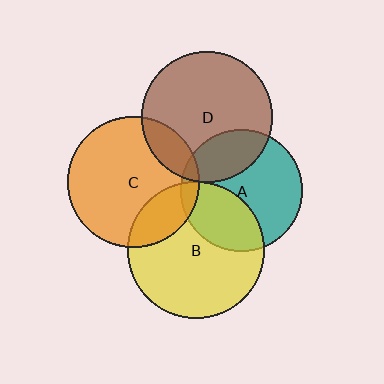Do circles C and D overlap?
Yes.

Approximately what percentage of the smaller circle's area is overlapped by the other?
Approximately 15%.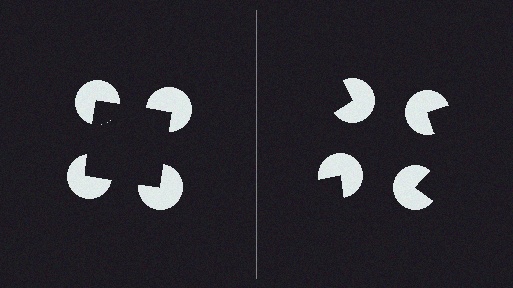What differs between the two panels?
The pac-man discs are positioned identically on both sides; only the wedge orientations differ. On the left they align to a square; on the right they are misaligned.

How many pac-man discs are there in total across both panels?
8 — 4 on each side.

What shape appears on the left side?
An illusory square.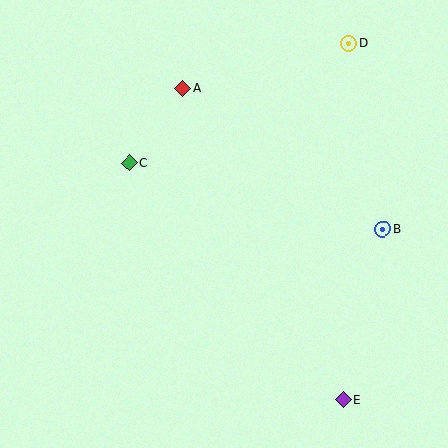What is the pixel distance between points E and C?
The distance between E and C is 319 pixels.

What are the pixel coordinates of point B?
Point B is at (383, 229).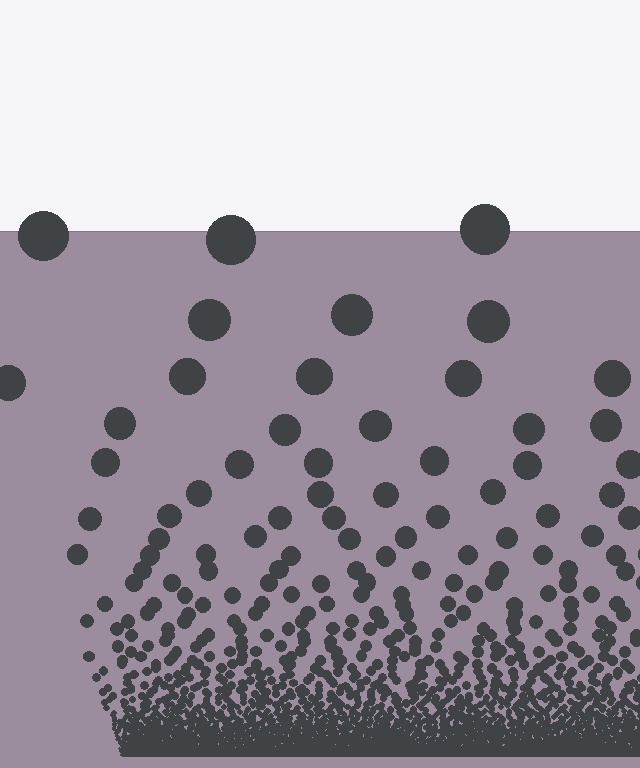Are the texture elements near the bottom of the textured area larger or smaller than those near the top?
Smaller. The gradient is inverted — elements near the bottom are smaller and denser.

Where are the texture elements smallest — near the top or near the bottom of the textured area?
Near the bottom.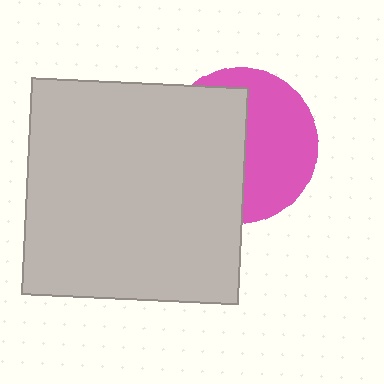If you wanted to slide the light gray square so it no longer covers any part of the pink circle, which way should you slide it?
Slide it left — that is the most direct way to separate the two shapes.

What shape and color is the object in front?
The object in front is a light gray square.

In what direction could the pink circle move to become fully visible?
The pink circle could move right. That would shift it out from behind the light gray square entirely.